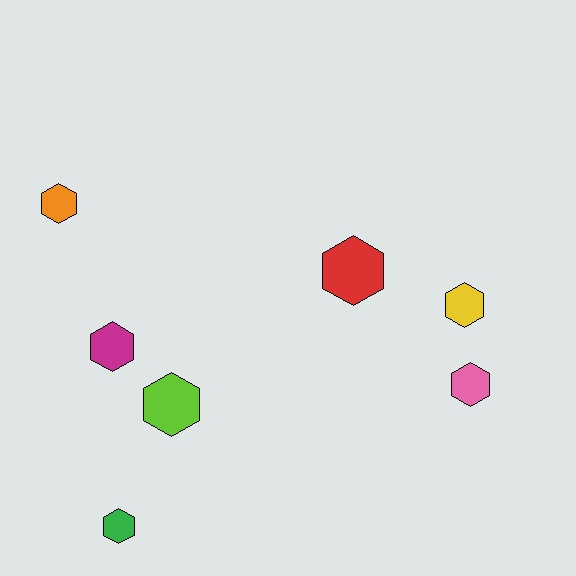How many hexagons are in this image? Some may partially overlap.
There are 7 hexagons.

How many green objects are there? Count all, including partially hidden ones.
There is 1 green object.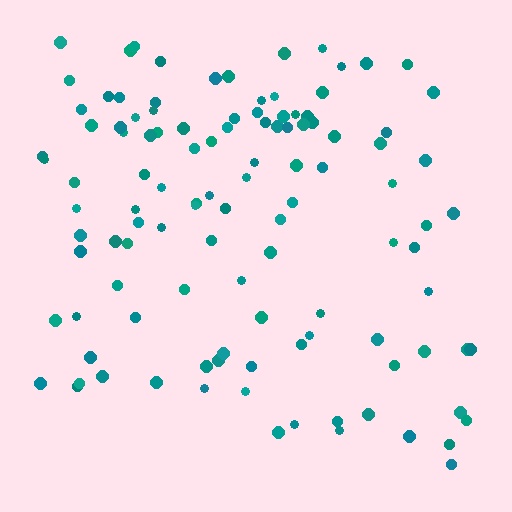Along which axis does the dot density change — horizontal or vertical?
Vertical.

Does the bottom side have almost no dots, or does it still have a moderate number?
Still a moderate number, just noticeably fewer than the top.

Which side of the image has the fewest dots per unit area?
The bottom.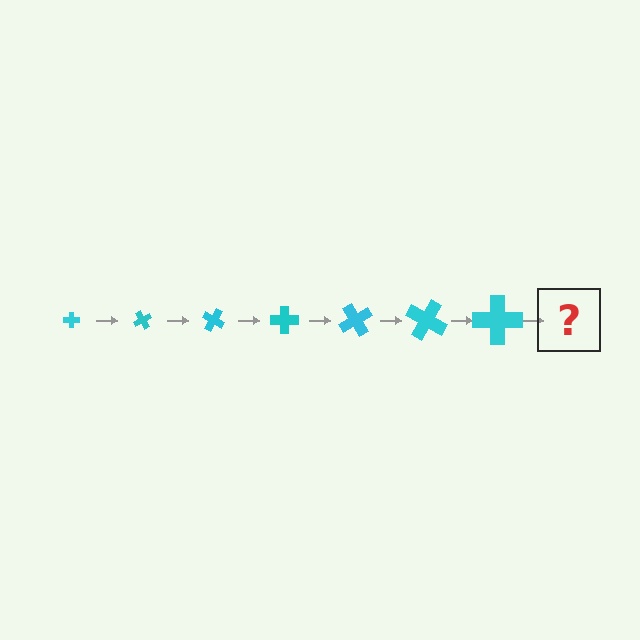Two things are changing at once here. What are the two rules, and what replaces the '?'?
The two rules are that the cross grows larger each step and it rotates 60 degrees each step. The '?' should be a cross, larger than the previous one and rotated 420 degrees from the start.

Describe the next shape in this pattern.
It should be a cross, larger than the previous one and rotated 420 degrees from the start.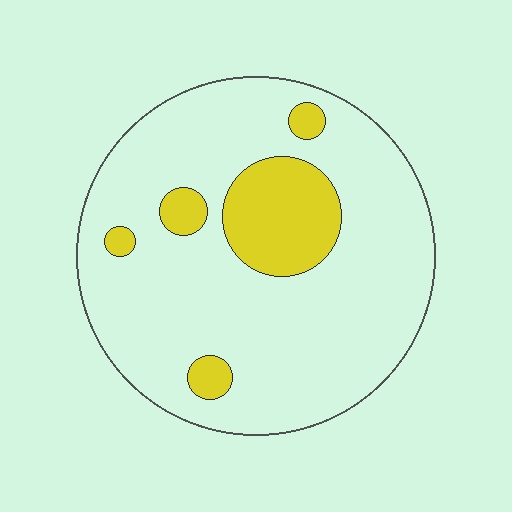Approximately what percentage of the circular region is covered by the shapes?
Approximately 15%.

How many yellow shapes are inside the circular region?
5.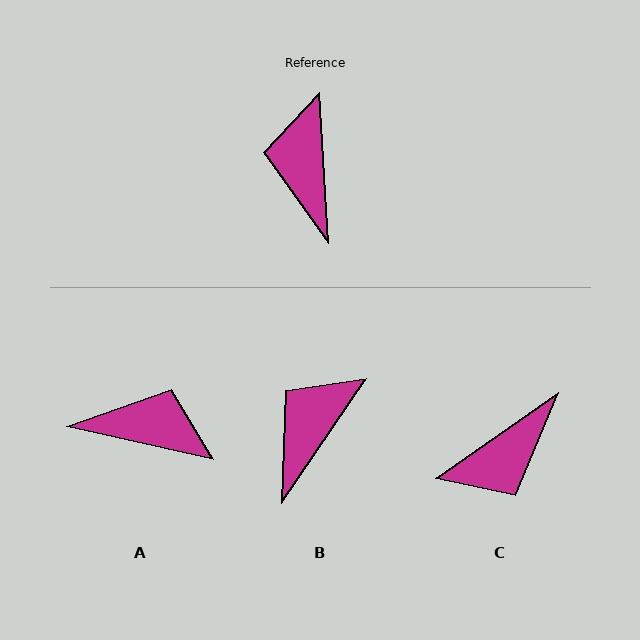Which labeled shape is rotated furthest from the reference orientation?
C, about 122 degrees away.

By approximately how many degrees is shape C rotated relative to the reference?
Approximately 122 degrees counter-clockwise.